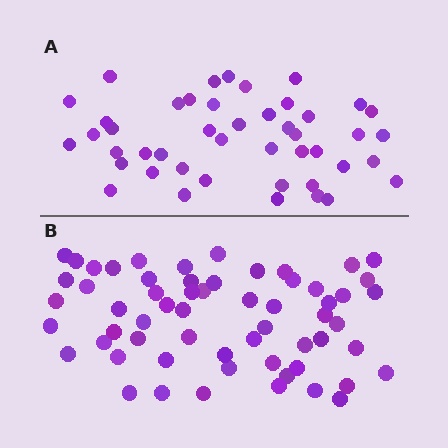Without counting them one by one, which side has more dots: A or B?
Region B (the bottom region) has more dots.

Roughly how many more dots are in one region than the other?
Region B has approximately 15 more dots than region A.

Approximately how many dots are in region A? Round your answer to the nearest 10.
About 40 dots. (The exact count is 45, which rounds to 40.)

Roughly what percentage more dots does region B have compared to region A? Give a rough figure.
About 35% more.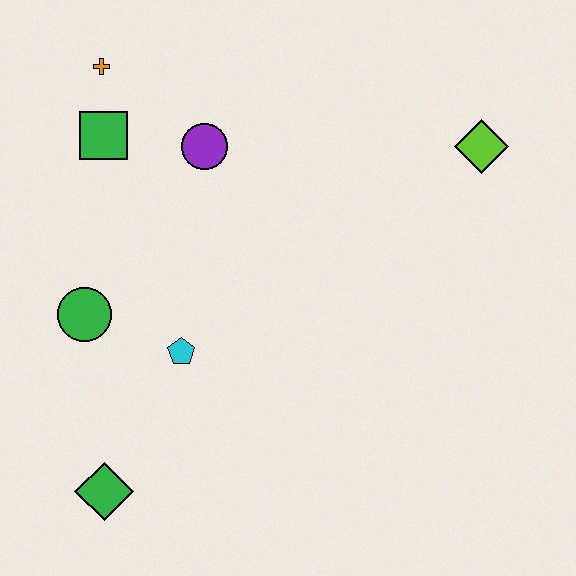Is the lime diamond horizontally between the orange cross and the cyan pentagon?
No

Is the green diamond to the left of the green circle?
No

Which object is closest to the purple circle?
The green square is closest to the purple circle.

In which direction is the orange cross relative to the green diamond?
The orange cross is above the green diamond.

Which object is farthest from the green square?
The lime diamond is farthest from the green square.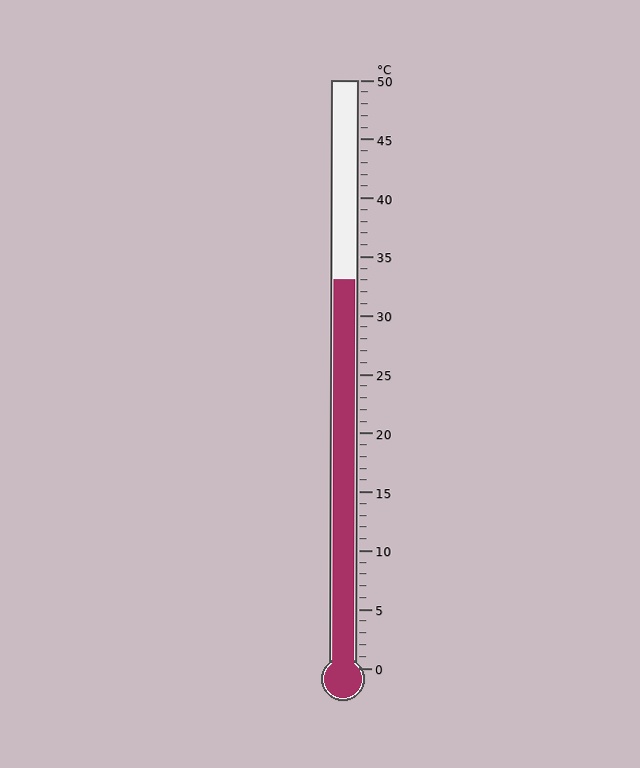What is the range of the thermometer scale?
The thermometer scale ranges from 0°C to 50°C.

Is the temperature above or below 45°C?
The temperature is below 45°C.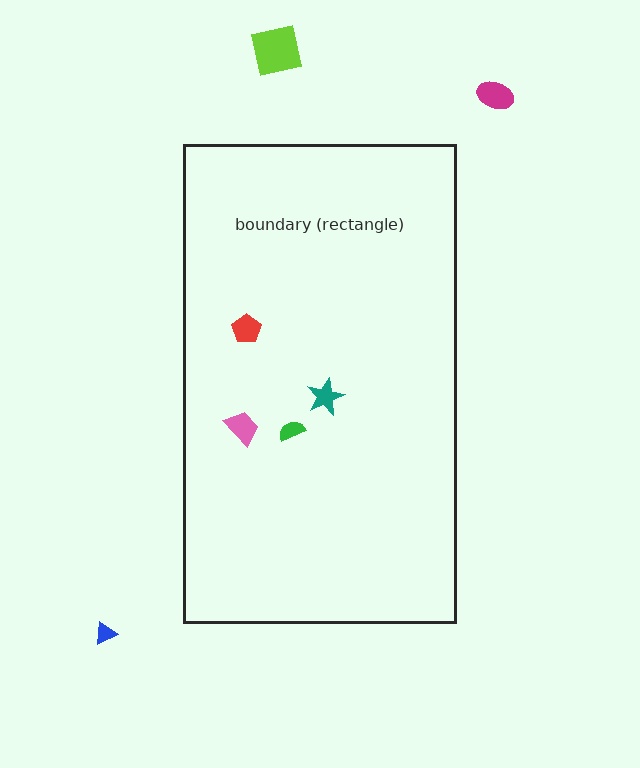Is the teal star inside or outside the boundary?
Inside.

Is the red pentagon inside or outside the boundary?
Inside.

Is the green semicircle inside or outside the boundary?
Inside.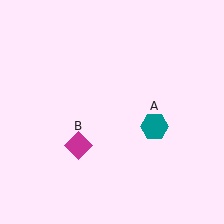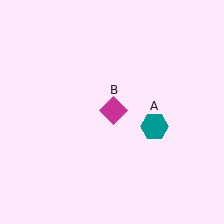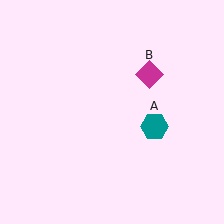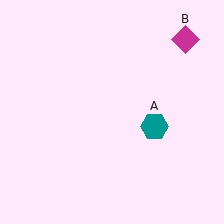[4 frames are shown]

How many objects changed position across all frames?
1 object changed position: magenta diamond (object B).